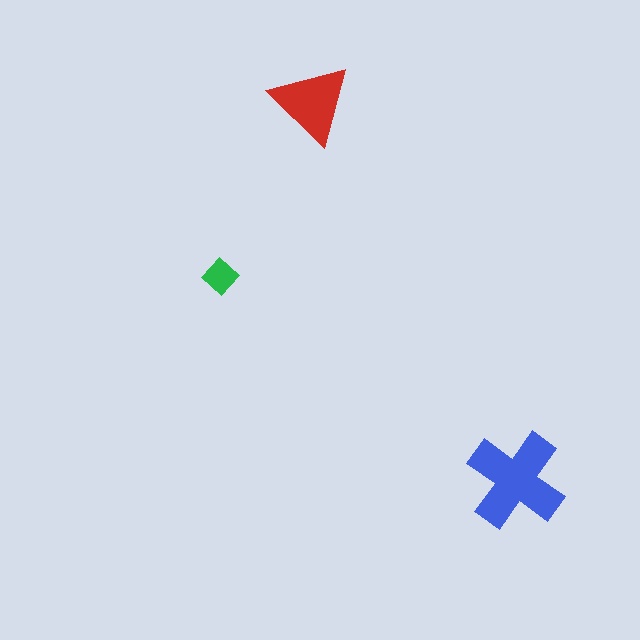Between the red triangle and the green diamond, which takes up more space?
The red triangle.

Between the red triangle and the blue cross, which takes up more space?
The blue cross.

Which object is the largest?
The blue cross.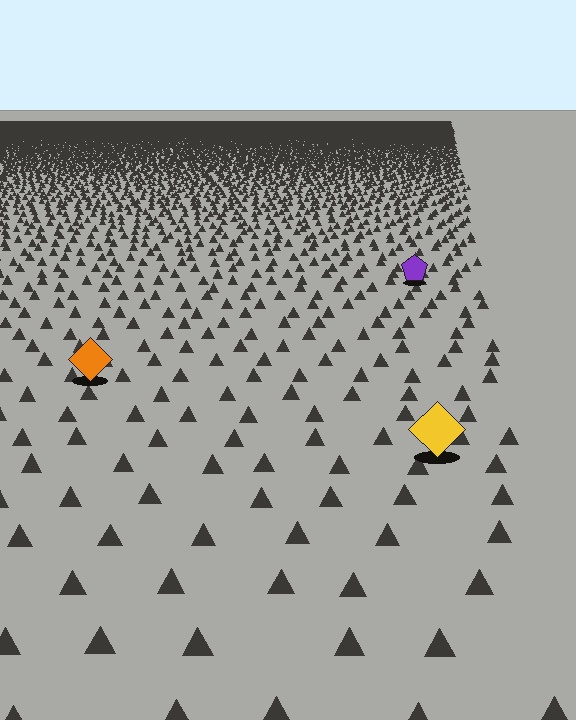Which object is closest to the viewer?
The yellow diamond is closest. The texture marks near it are larger and more spread out.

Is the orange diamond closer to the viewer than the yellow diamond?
No. The yellow diamond is closer — you can tell from the texture gradient: the ground texture is coarser near it.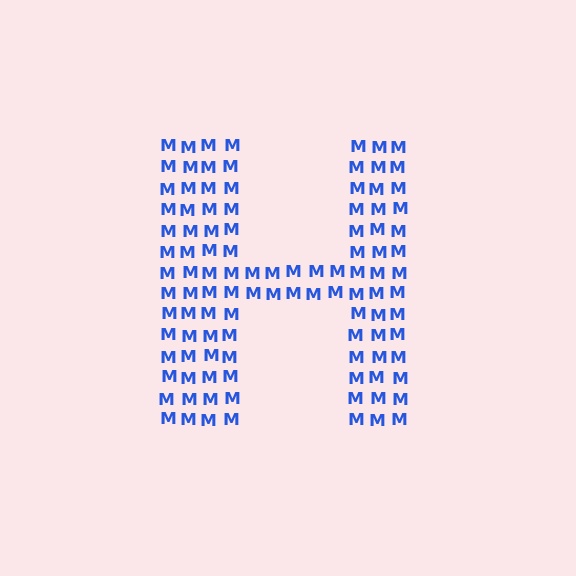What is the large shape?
The large shape is the letter H.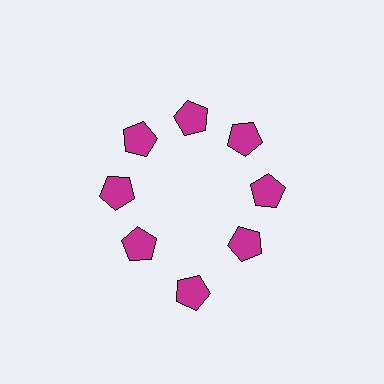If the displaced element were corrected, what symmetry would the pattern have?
It would have 8-fold rotational symmetry — the pattern would map onto itself every 45 degrees.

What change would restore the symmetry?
The symmetry would be restored by moving it inward, back onto the ring so that all 8 pentagons sit at equal angles and equal distance from the center.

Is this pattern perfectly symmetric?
No. The 8 magenta pentagons are arranged in a ring, but one element near the 6 o'clock position is pushed outward from the center, breaking the 8-fold rotational symmetry.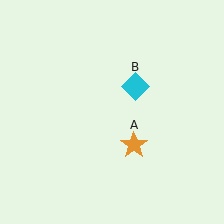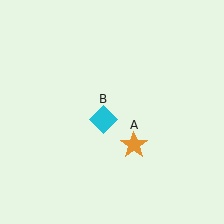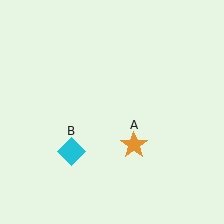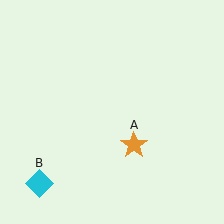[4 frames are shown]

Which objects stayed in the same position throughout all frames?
Orange star (object A) remained stationary.